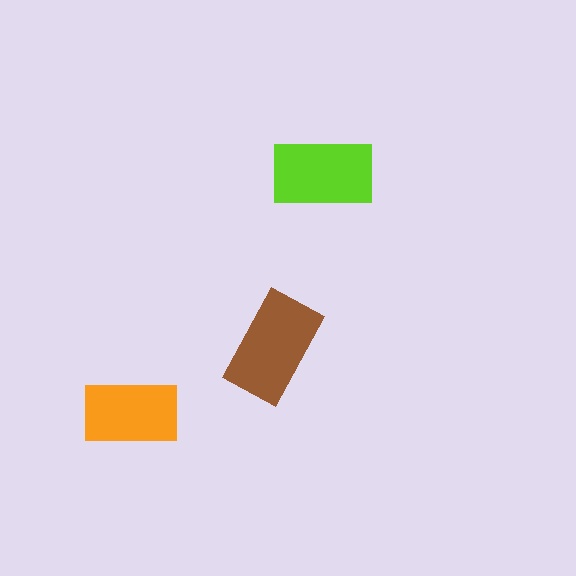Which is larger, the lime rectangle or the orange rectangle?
The lime one.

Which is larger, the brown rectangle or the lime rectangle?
The brown one.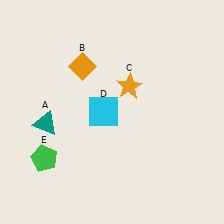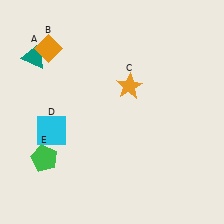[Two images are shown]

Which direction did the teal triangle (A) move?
The teal triangle (A) moved up.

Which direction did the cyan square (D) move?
The cyan square (D) moved left.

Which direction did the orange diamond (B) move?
The orange diamond (B) moved left.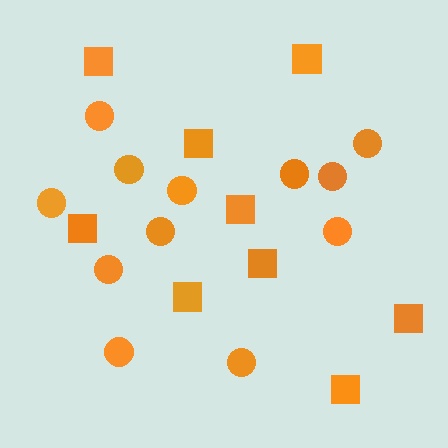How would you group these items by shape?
There are 2 groups: one group of squares (9) and one group of circles (12).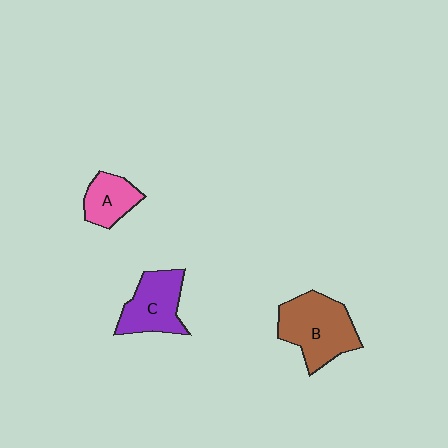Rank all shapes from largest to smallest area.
From largest to smallest: B (brown), C (purple), A (pink).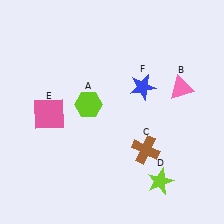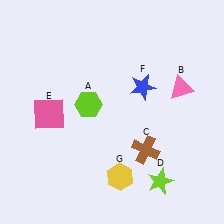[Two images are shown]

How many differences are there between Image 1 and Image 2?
There is 1 difference between the two images.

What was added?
A yellow hexagon (G) was added in Image 2.